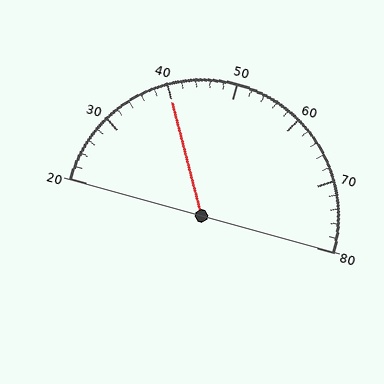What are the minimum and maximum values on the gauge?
The gauge ranges from 20 to 80.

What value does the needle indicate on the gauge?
The needle indicates approximately 40.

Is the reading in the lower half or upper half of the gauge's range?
The reading is in the lower half of the range (20 to 80).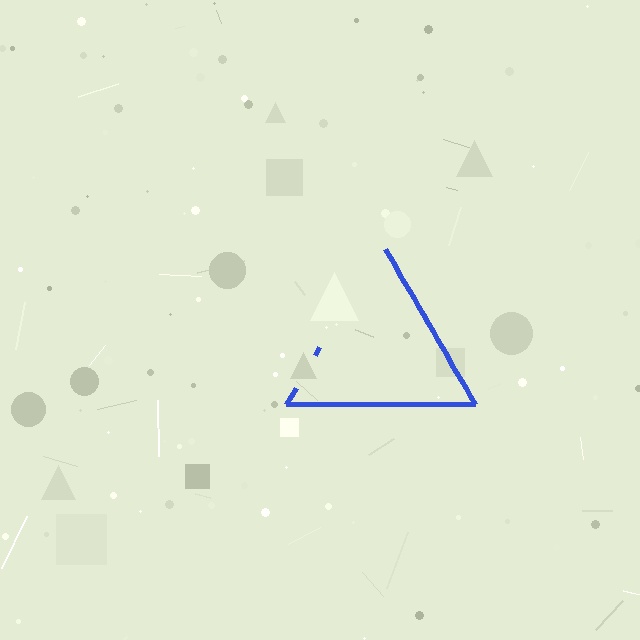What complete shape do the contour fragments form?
The contour fragments form a triangle.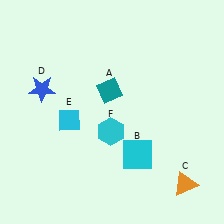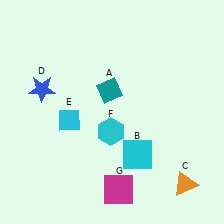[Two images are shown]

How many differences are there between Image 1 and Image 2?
There is 1 difference between the two images.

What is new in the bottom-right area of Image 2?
A magenta square (G) was added in the bottom-right area of Image 2.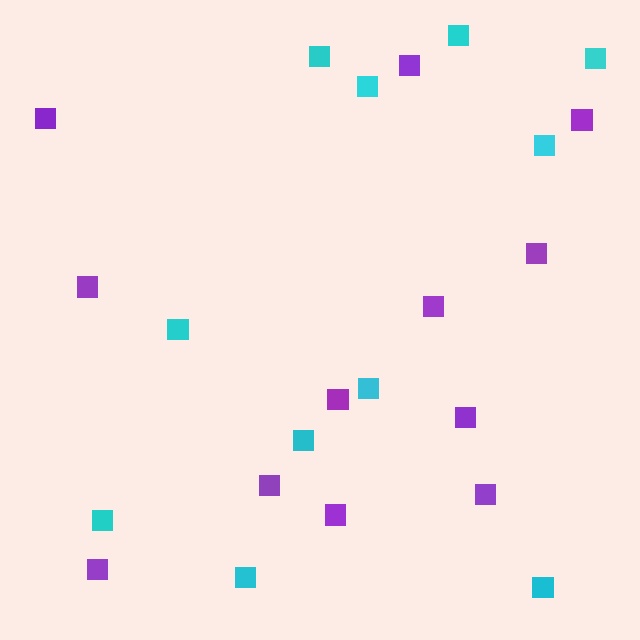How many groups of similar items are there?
There are 2 groups: one group of cyan squares (11) and one group of purple squares (12).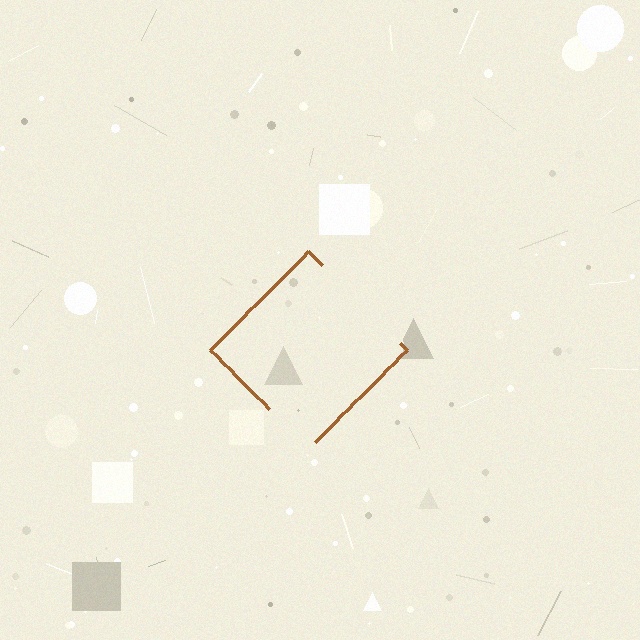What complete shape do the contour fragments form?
The contour fragments form a diamond.